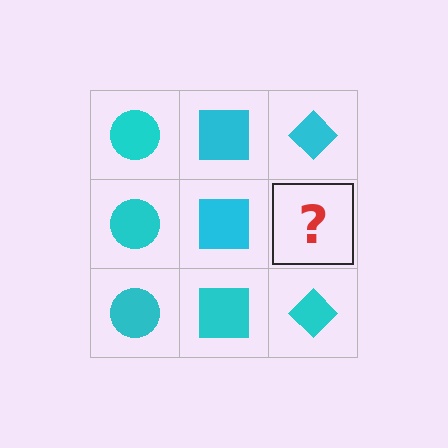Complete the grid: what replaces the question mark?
The question mark should be replaced with a cyan diamond.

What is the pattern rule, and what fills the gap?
The rule is that each column has a consistent shape. The gap should be filled with a cyan diamond.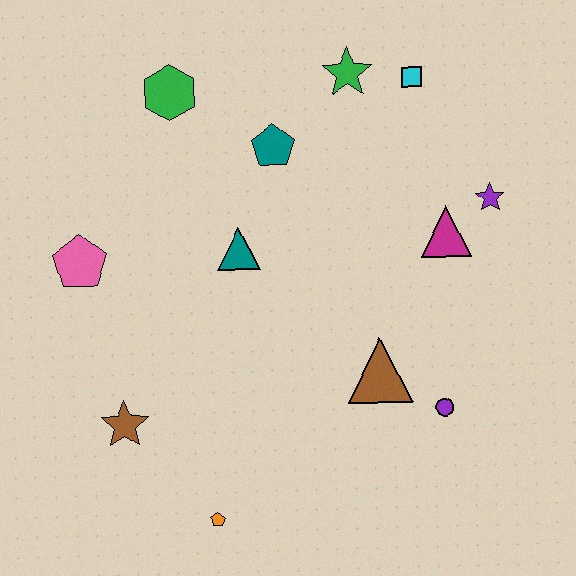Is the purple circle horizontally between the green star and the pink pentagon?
No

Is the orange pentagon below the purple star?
Yes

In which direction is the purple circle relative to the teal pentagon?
The purple circle is below the teal pentagon.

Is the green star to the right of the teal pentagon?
Yes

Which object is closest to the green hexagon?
The teal pentagon is closest to the green hexagon.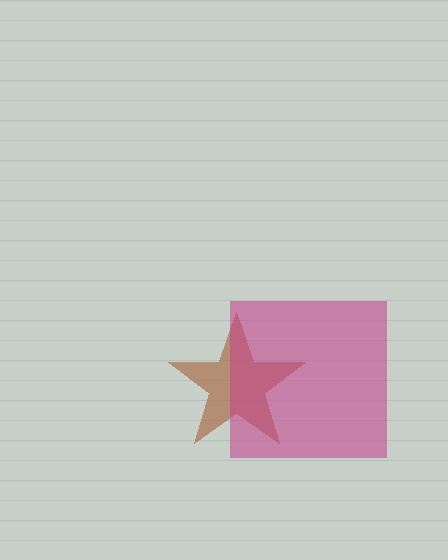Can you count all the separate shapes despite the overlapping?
Yes, there are 2 separate shapes.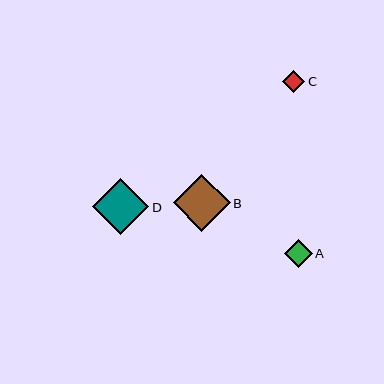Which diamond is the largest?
Diamond B is the largest with a size of approximately 57 pixels.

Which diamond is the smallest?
Diamond C is the smallest with a size of approximately 22 pixels.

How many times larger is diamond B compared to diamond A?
Diamond B is approximately 2.1 times the size of diamond A.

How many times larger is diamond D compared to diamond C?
Diamond D is approximately 2.6 times the size of diamond C.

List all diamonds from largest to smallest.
From largest to smallest: B, D, A, C.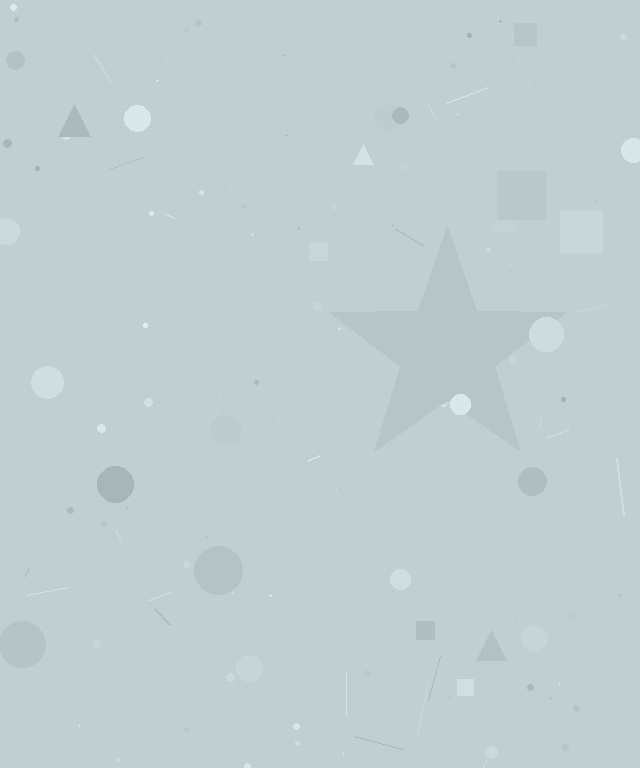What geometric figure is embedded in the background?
A star is embedded in the background.